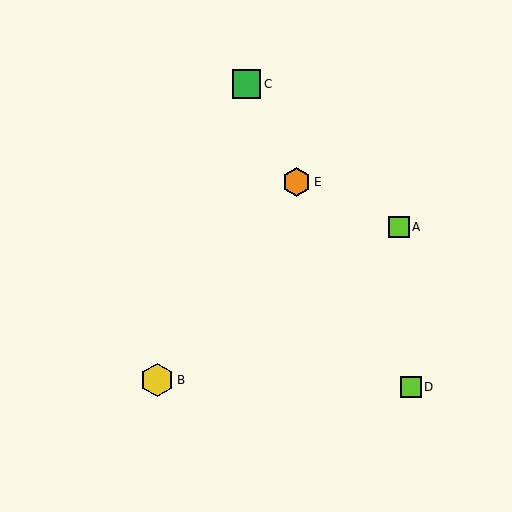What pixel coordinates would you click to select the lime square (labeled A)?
Click at (399, 227) to select the lime square A.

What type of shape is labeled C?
Shape C is a green square.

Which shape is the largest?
The yellow hexagon (labeled B) is the largest.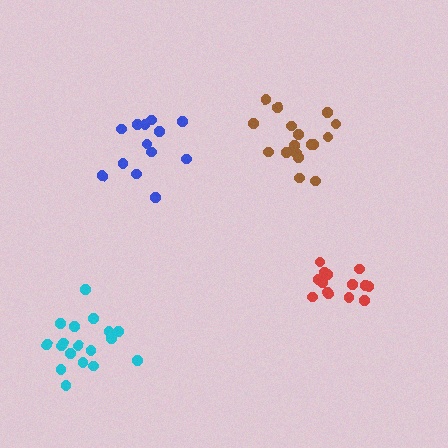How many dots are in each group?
Group 1: 15 dots, Group 2: 18 dots, Group 3: 13 dots, Group 4: 17 dots (63 total).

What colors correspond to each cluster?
The clusters are colored: red, cyan, blue, brown.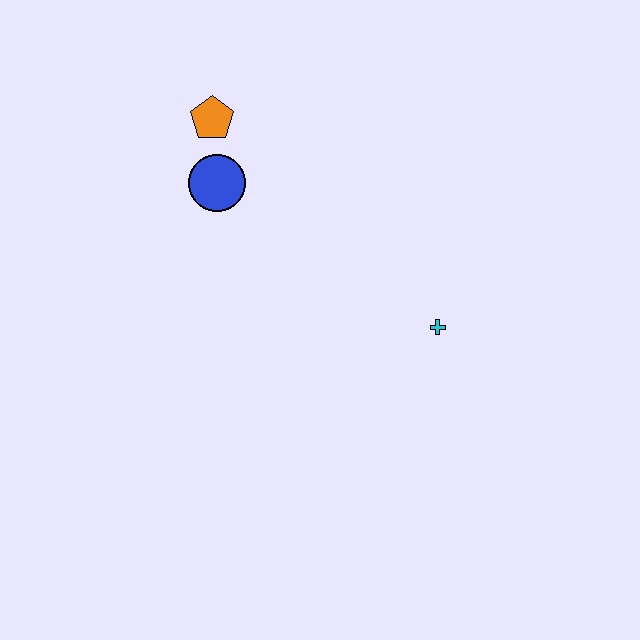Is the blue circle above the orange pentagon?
No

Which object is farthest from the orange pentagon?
The cyan cross is farthest from the orange pentagon.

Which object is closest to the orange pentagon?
The blue circle is closest to the orange pentagon.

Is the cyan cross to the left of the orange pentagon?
No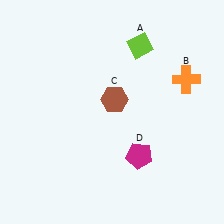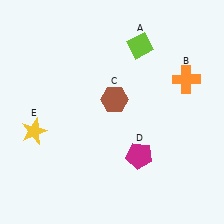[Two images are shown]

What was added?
A yellow star (E) was added in Image 2.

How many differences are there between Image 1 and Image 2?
There is 1 difference between the two images.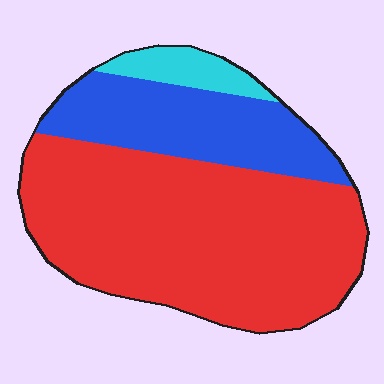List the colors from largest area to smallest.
From largest to smallest: red, blue, cyan.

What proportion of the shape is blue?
Blue covers about 25% of the shape.